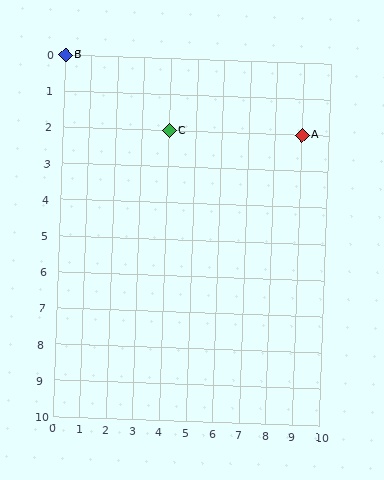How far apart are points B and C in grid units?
Points B and C are 4 columns and 2 rows apart (about 4.5 grid units diagonally).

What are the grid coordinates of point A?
Point A is at grid coordinates (9, 2).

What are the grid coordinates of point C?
Point C is at grid coordinates (4, 2).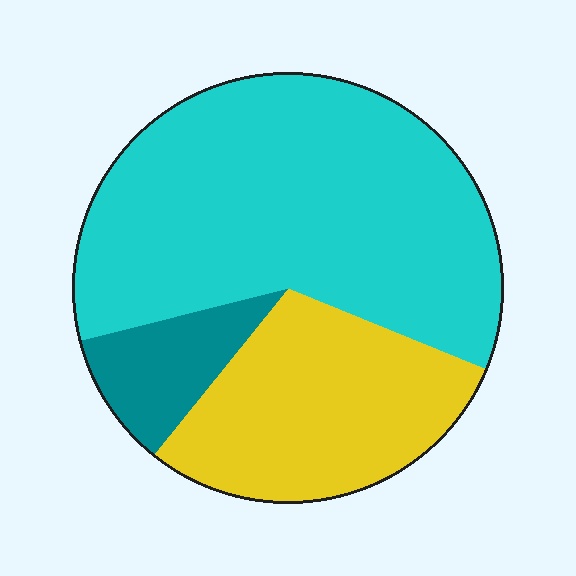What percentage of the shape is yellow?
Yellow takes up between a quarter and a half of the shape.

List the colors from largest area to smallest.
From largest to smallest: cyan, yellow, teal.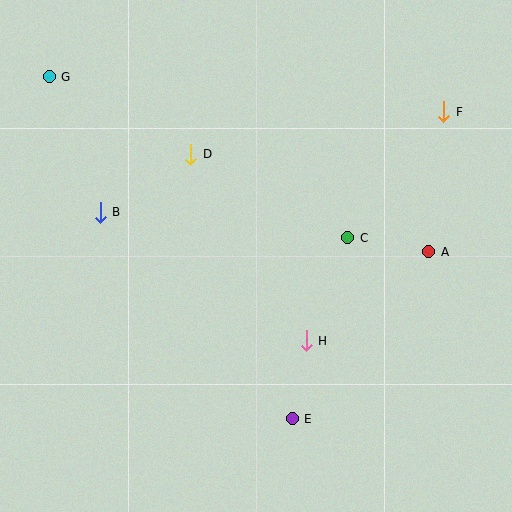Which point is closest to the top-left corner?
Point G is closest to the top-left corner.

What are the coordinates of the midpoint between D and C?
The midpoint between D and C is at (269, 196).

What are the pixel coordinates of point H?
Point H is at (306, 341).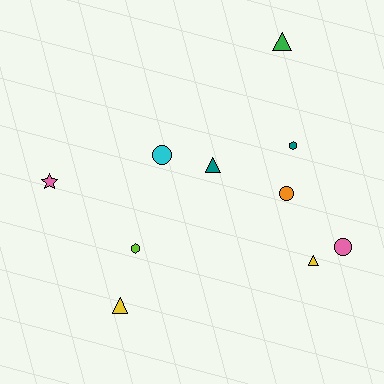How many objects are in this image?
There are 10 objects.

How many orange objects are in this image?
There is 1 orange object.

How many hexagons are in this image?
There are 2 hexagons.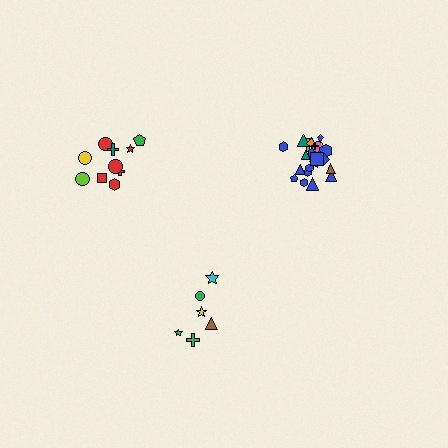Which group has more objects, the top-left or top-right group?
The top-right group.